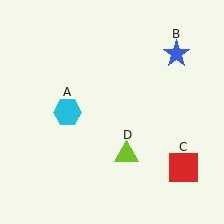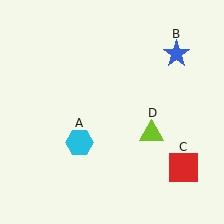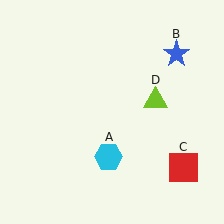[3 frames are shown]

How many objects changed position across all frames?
2 objects changed position: cyan hexagon (object A), lime triangle (object D).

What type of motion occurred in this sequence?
The cyan hexagon (object A), lime triangle (object D) rotated counterclockwise around the center of the scene.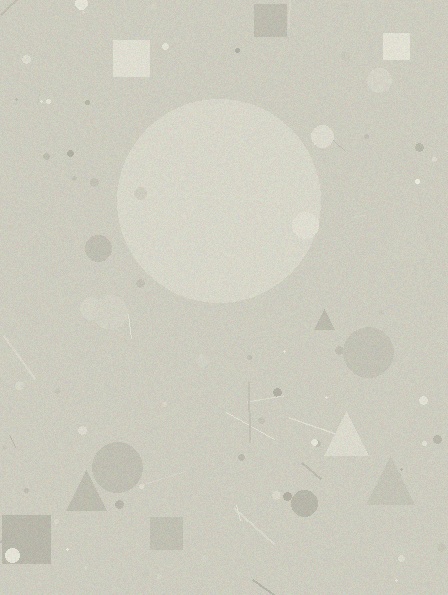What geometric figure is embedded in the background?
A circle is embedded in the background.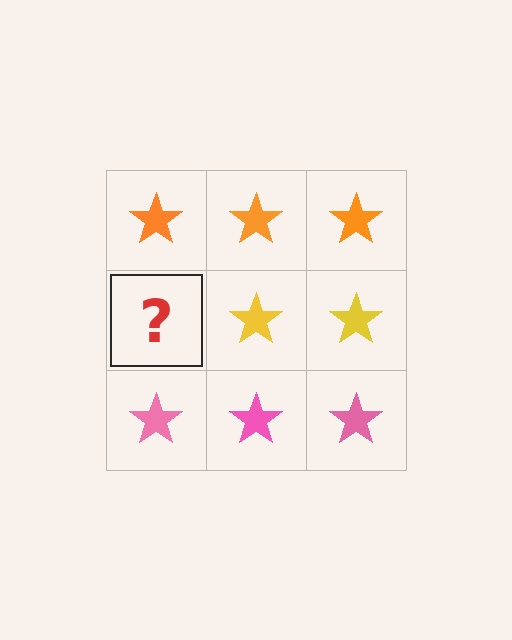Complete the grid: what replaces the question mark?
The question mark should be replaced with a yellow star.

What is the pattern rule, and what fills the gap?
The rule is that each row has a consistent color. The gap should be filled with a yellow star.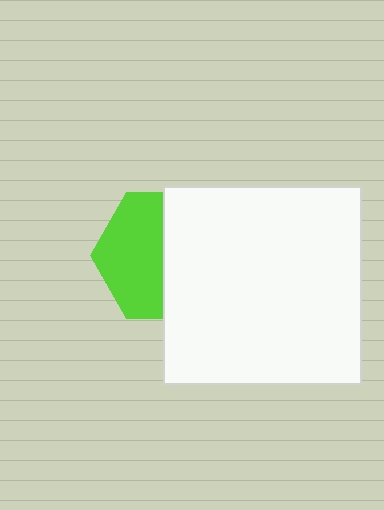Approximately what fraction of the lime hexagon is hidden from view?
Roughly 50% of the lime hexagon is hidden behind the white square.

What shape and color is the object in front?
The object in front is a white square.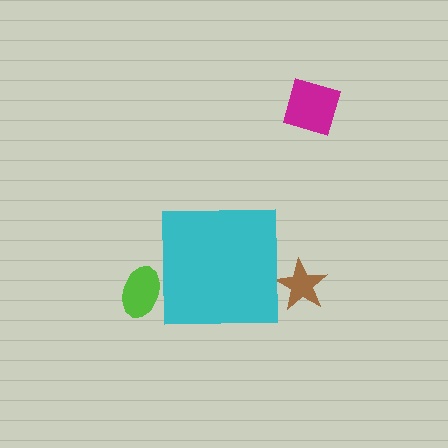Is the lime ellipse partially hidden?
Yes, the lime ellipse is partially hidden behind the cyan square.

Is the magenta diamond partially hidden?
No, the magenta diamond is fully visible.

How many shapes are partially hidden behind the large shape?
2 shapes are partially hidden.